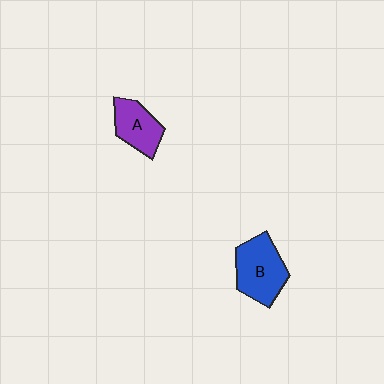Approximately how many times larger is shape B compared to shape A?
Approximately 1.4 times.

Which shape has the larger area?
Shape B (blue).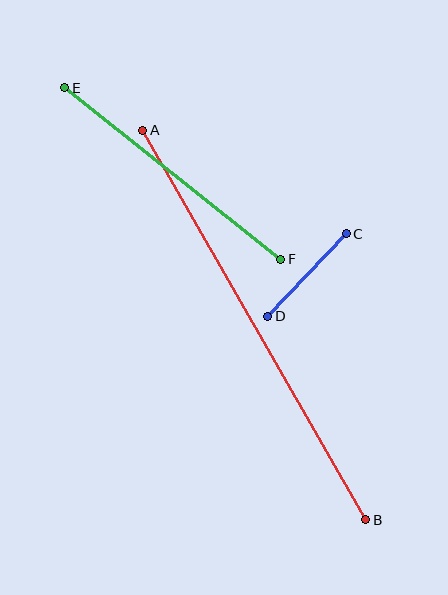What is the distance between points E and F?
The distance is approximately 276 pixels.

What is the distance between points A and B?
The distance is approximately 449 pixels.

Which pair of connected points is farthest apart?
Points A and B are farthest apart.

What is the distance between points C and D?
The distance is approximately 114 pixels.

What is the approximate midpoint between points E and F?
The midpoint is at approximately (173, 173) pixels.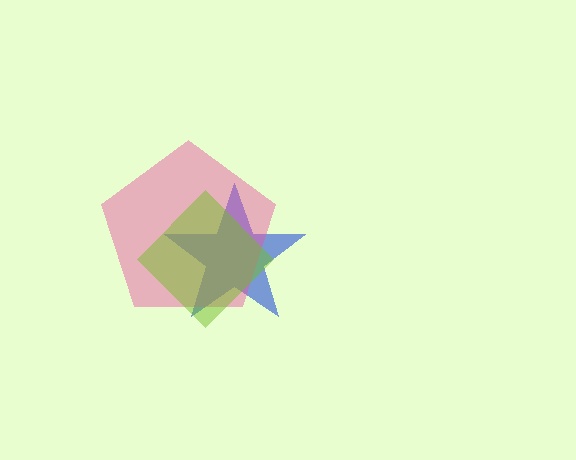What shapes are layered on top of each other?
The layered shapes are: a blue star, a pink pentagon, a lime diamond.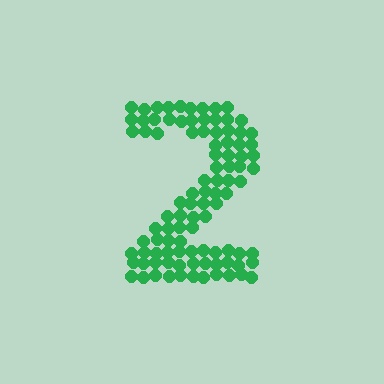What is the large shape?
The large shape is the digit 2.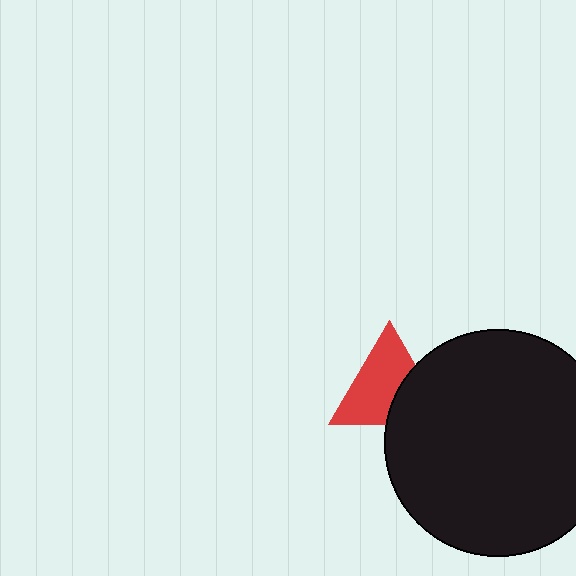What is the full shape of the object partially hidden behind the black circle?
The partially hidden object is a red triangle.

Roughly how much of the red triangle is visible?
Most of it is visible (roughly 66%).